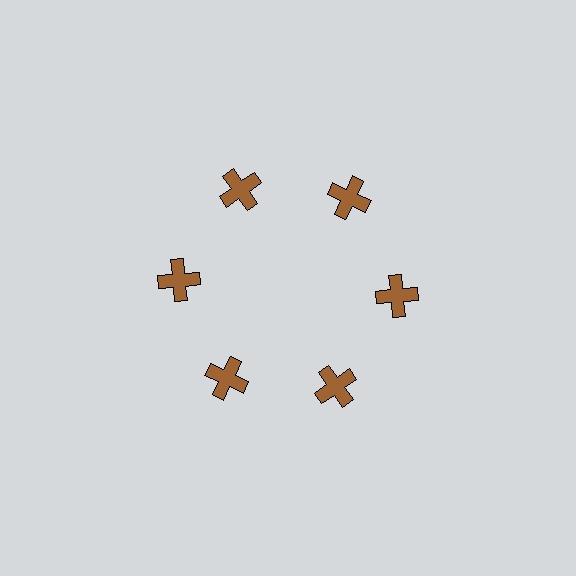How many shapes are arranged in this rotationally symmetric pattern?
There are 6 shapes, arranged in 6 groups of 1.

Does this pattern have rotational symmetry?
Yes, this pattern has 6-fold rotational symmetry. It looks the same after rotating 60 degrees around the center.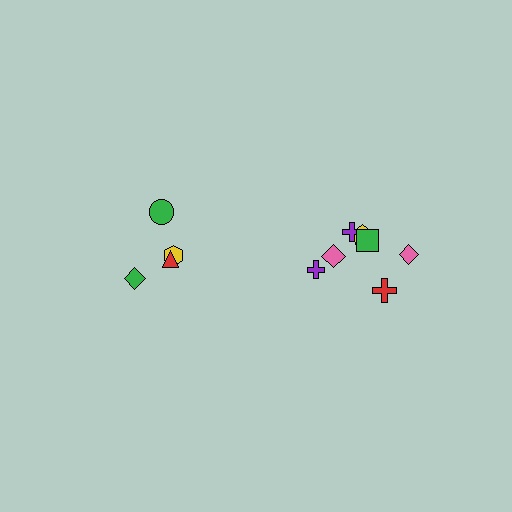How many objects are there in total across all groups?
There are 11 objects.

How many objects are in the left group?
There are 4 objects.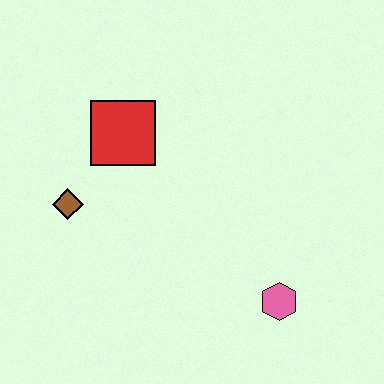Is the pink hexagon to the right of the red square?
Yes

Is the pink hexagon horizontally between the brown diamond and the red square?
No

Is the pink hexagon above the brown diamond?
No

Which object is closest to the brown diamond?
The red square is closest to the brown diamond.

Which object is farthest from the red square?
The pink hexagon is farthest from the red square.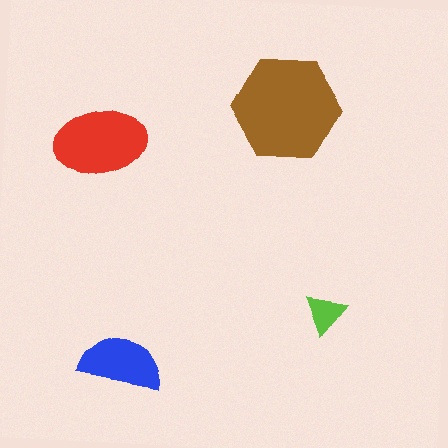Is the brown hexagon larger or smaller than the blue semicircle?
Larger.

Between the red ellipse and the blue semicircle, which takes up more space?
The red ellipse.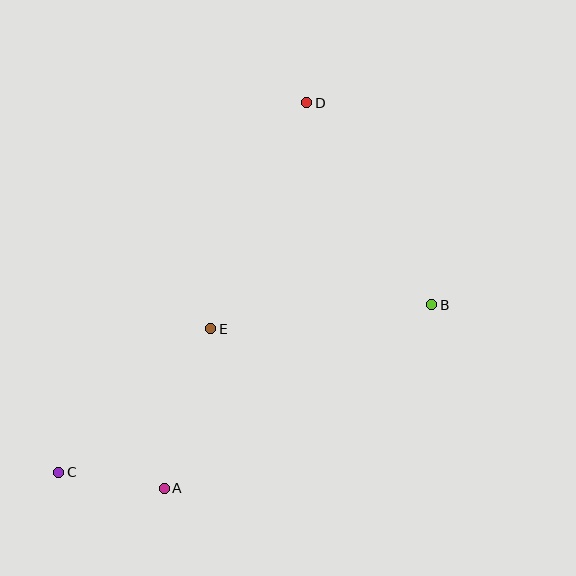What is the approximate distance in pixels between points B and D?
The distance between B and D is approximately 238 pixels.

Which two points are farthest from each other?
Points C and D are farthest from each other.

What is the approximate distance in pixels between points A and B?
The distance between A and B is approximately 325 pixels.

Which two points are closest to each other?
Points A and C are closest to each other.